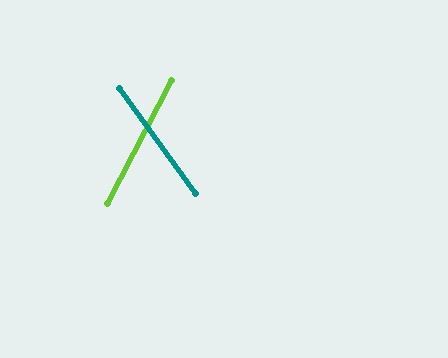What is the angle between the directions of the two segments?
Approximately 63 degrees.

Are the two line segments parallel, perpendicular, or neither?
Neither parallel nor perpendicular — they differ by about 63°.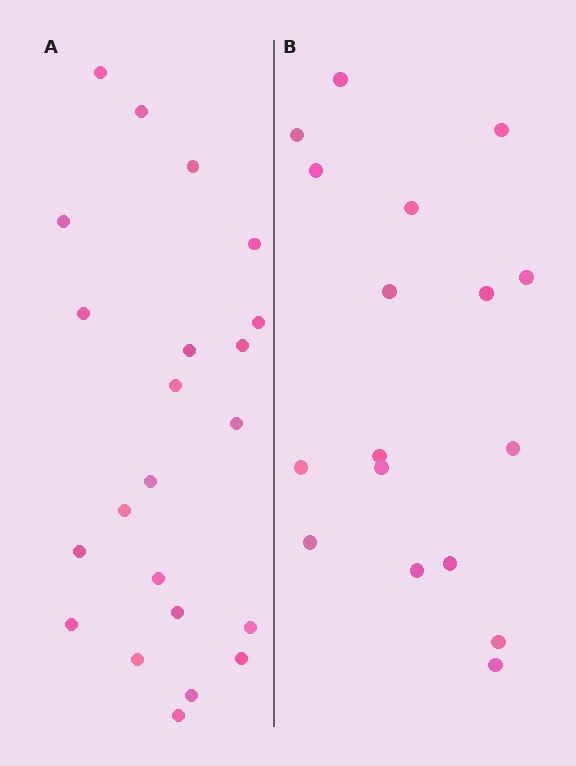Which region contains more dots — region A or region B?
Region A (the left region) has more dots.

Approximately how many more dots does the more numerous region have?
Region A has about 5 more dots than region B.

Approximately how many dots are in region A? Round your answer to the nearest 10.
About 20 dots. (The exact count is 22, which rounds to 20.)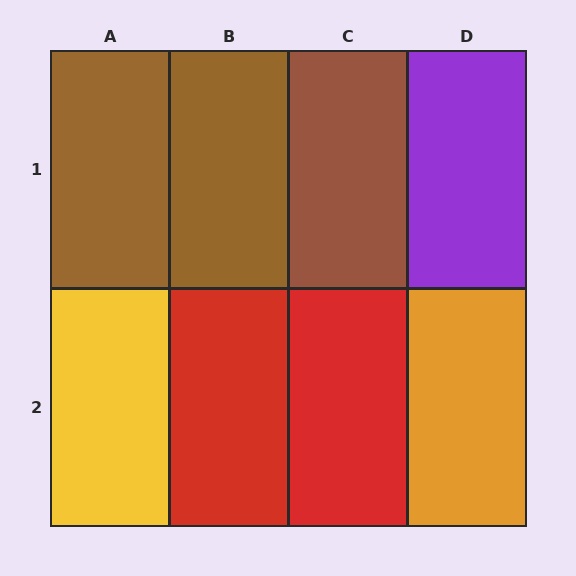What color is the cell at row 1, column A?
Brown.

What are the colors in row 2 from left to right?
Yellow, red, red, orange.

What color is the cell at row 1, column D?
Purple.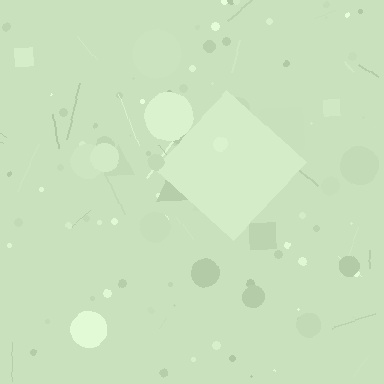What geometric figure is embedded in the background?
A diamond is embedded in the background.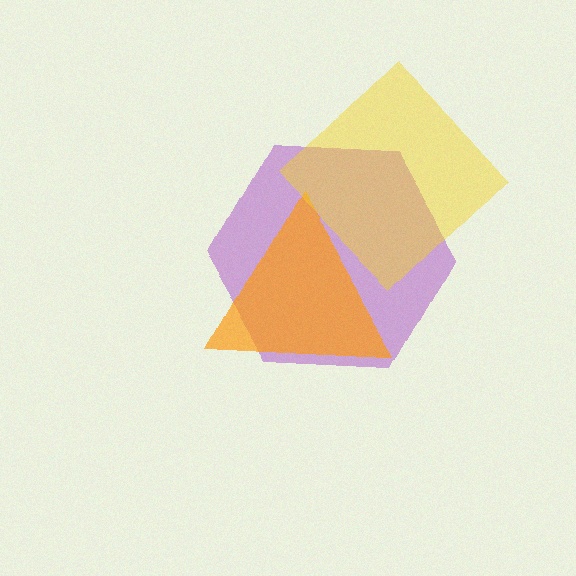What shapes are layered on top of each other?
The layered shapes are: a purple hexagon, an orange triangle, a yellow diamond.